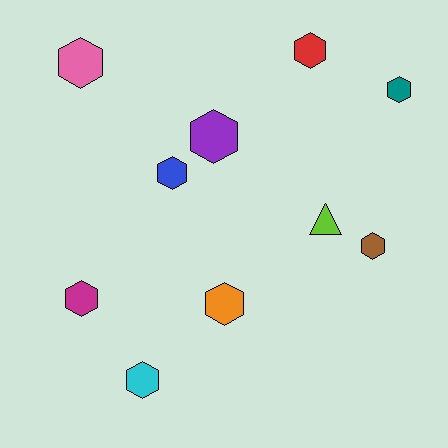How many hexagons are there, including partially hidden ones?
There are 9 hexagons.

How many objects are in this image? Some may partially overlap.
There are 10 objects.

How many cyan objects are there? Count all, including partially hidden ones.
There is 1 cyan object.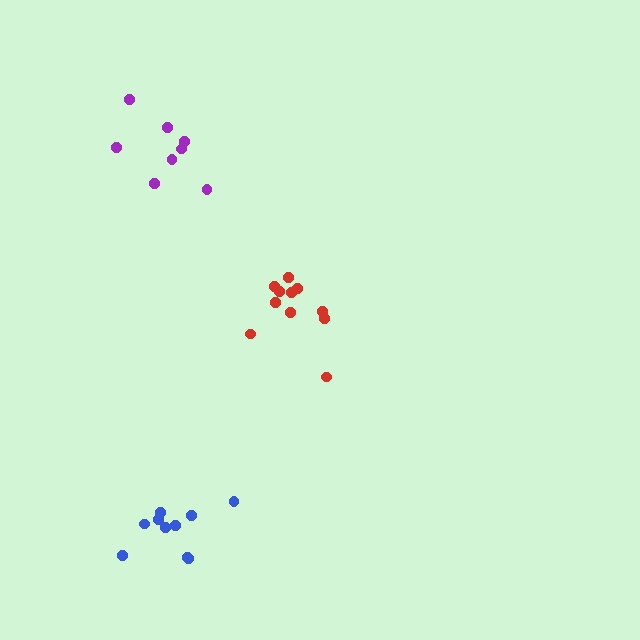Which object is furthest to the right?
The red cluster is rightmost.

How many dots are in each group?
Group 1: 10 dots, Group 2: 11 dots, Group 3: 8 dots (29 total).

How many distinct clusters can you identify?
There are 3 distinct clusters.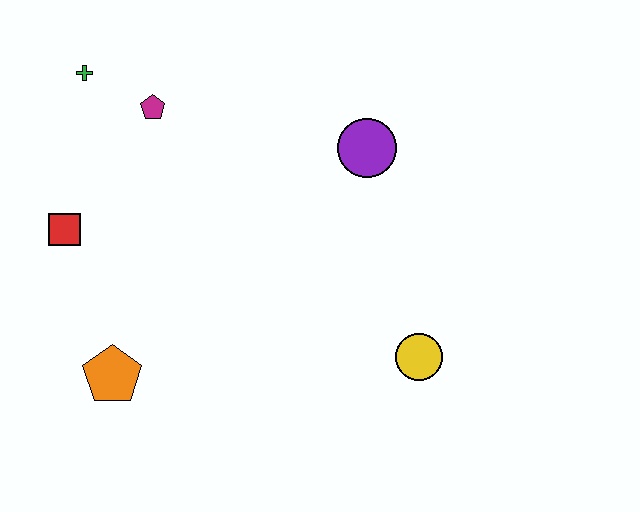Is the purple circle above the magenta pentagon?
No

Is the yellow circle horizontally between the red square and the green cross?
No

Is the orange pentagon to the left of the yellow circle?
Yes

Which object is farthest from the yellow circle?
The green cross is farthest from the yellow circle.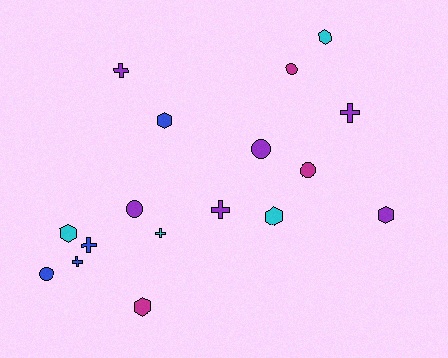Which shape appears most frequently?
Hexagon, with 6 objects.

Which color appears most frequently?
Purple, with 6 objects.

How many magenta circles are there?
There are 2 magenta circles.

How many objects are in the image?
There are 17 objects.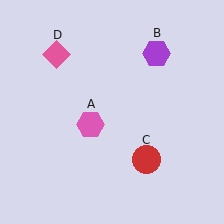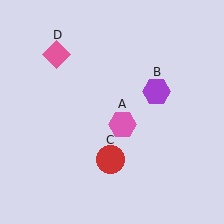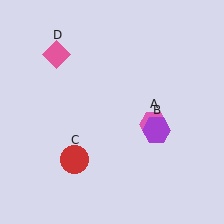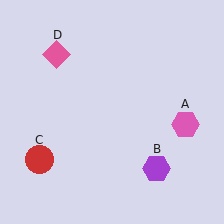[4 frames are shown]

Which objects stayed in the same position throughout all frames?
Pink diamond (object D) remained stationary.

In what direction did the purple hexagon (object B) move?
The purple hexagon (object B) moved down.